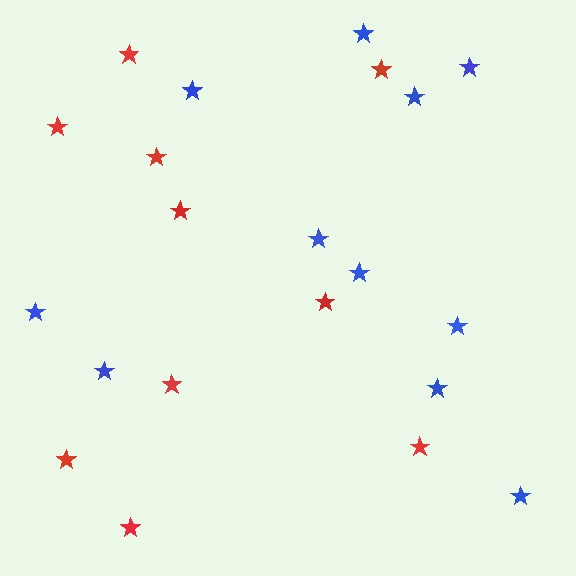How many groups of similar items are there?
There are 2 groups: one group of red stars (10) and one group of blue stars (11).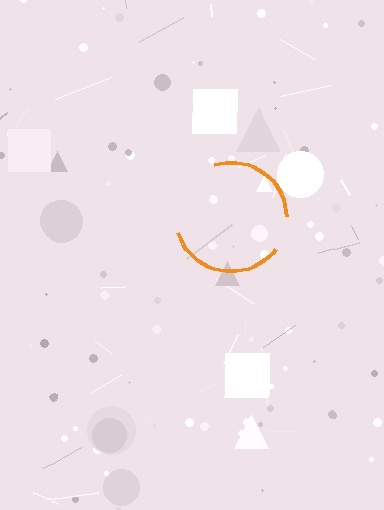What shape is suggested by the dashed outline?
The dashed outline suggests a circle.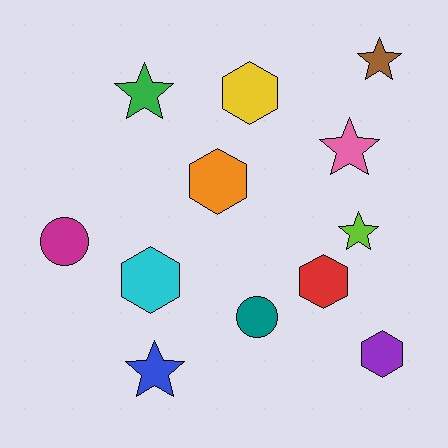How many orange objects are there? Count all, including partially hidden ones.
There is 1 orange object.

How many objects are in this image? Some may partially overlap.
There are 12 objects.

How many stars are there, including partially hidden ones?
There are 5 stars.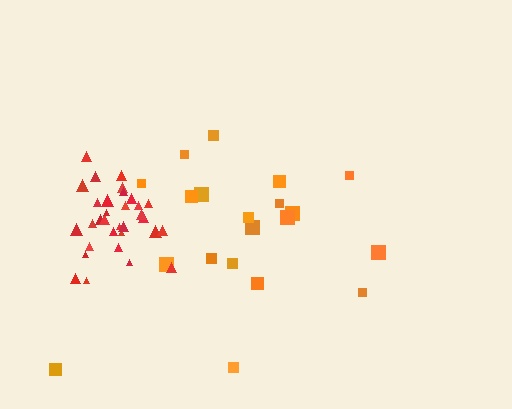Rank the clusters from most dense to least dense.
red, orange.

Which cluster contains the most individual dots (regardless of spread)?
Red (32).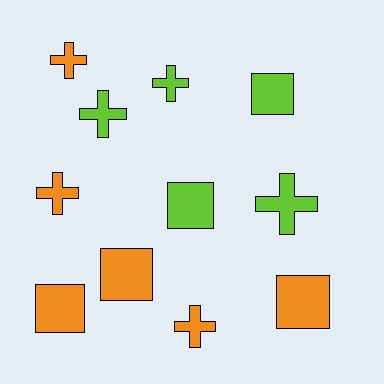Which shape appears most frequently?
Cross, with 6 objects.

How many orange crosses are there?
There are 3 orange crosses.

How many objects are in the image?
There are 11 objects.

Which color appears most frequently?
Orange, with 6 objects.